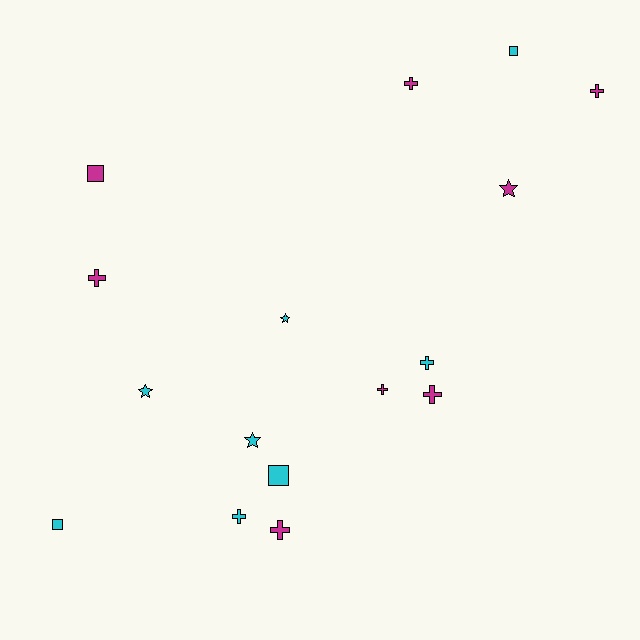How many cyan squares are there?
There are 3 cyan squares.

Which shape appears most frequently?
Cross, with 8 objects.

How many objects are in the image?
There are 16 objects.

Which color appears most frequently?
Magenta, with 8 objects.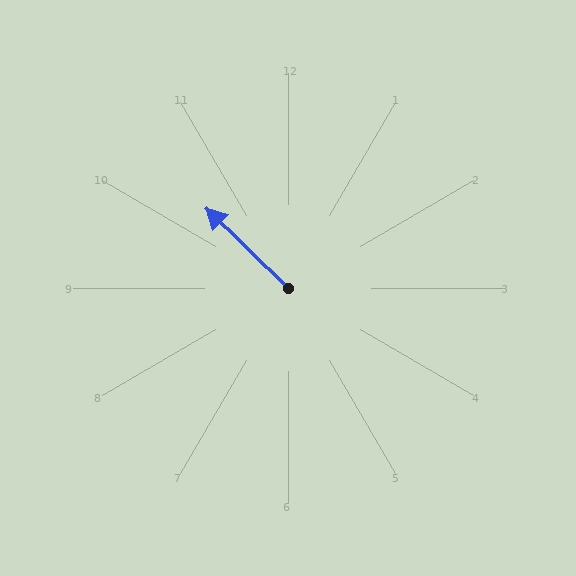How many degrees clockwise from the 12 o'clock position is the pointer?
Approximately 314 degrees.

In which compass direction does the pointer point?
Northwest.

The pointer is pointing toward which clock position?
Roughly 10 o'clock.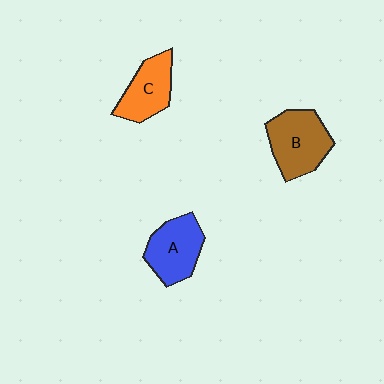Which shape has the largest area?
Shape B (brown).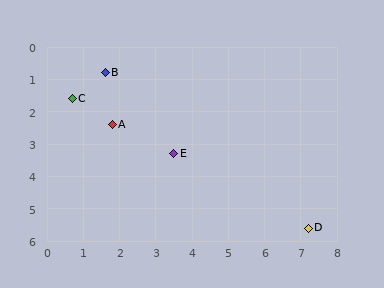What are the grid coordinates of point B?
Point B is at approximately (1.6, 0.8).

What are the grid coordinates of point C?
Point C is at approximately (0.7, 1.6).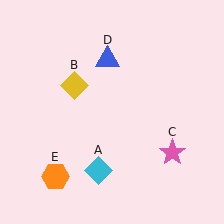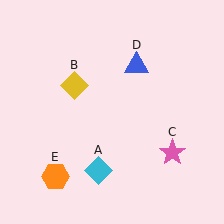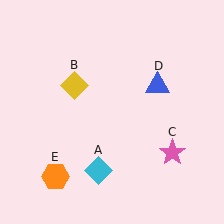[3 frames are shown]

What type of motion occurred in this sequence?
The blue triangle (object D) rotated clockwise around the center of the scene.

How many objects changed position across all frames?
1 object changed position: blue triangle (object D).